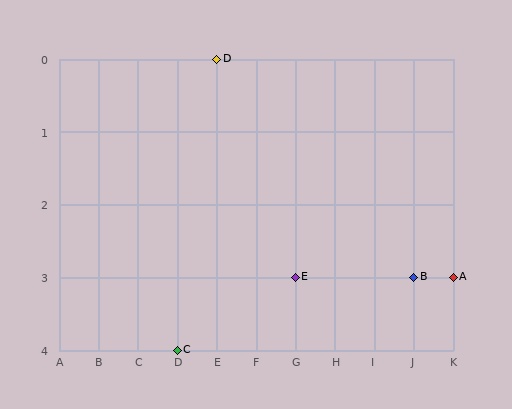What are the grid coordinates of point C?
Point C is at grid coordinates (D, 4).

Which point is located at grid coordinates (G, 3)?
Point E is at (G, 3).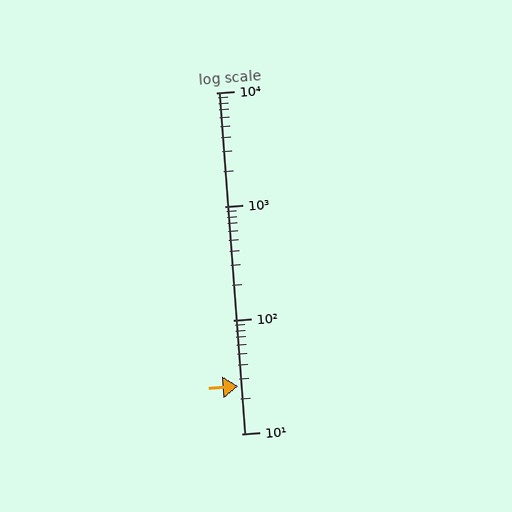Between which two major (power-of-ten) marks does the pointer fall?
The pointer is between 10 and 100.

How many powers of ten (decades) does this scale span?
The scale spans 3 decades, from 10 to 10000.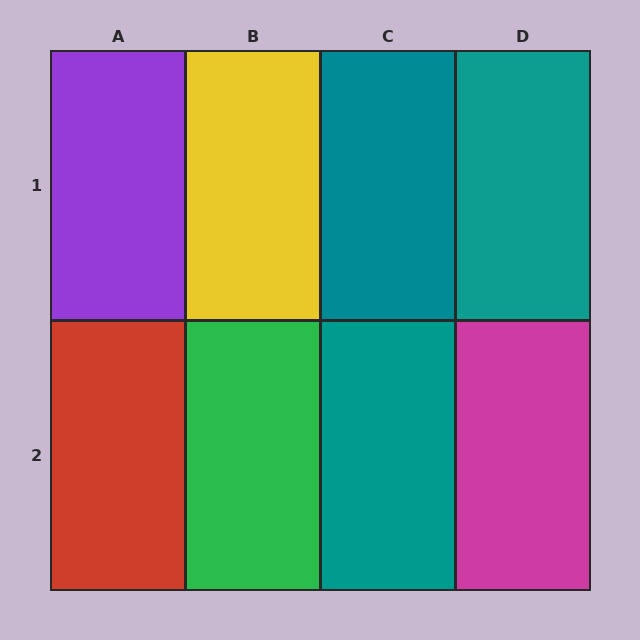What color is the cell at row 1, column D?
Teal.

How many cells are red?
1 cell is red.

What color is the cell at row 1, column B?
Yellow.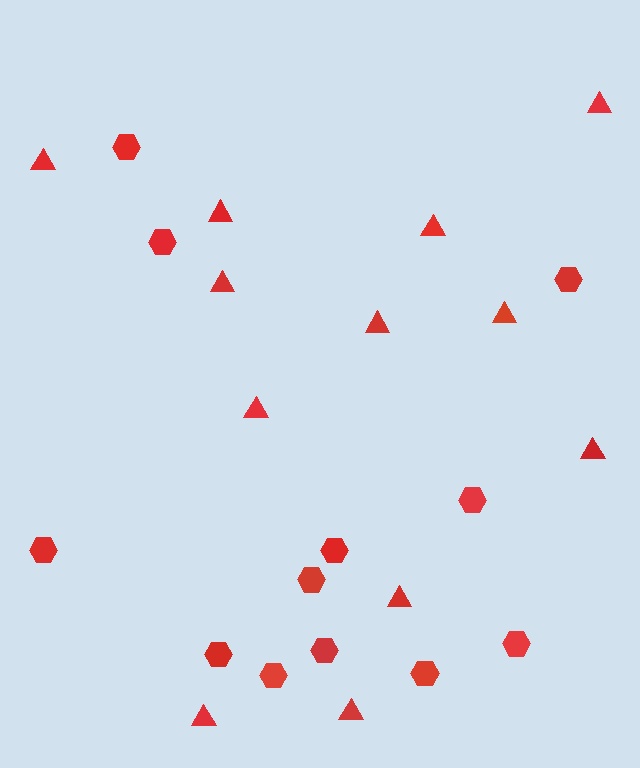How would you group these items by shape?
There are 2 groups: one group of hexagons (12) and one group of triangles (12).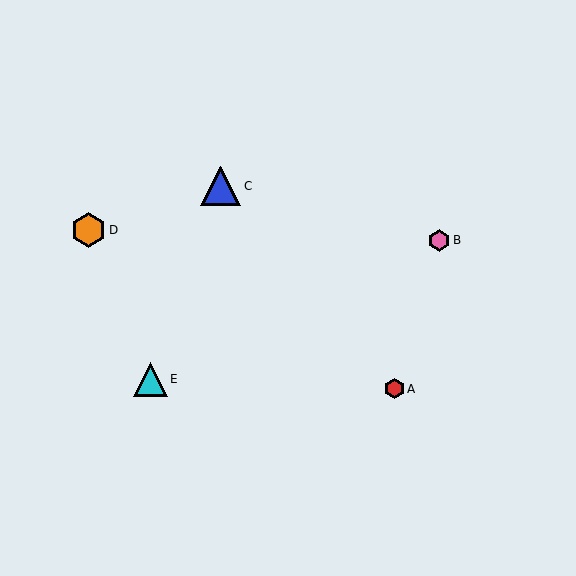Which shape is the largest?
The blue triangle (labeled C) is the largest.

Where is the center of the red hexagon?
The center of the red hexagon is at (394, 389).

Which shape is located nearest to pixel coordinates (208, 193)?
The blue triangle (labeled C) at (221, 186) is nearest to that location.